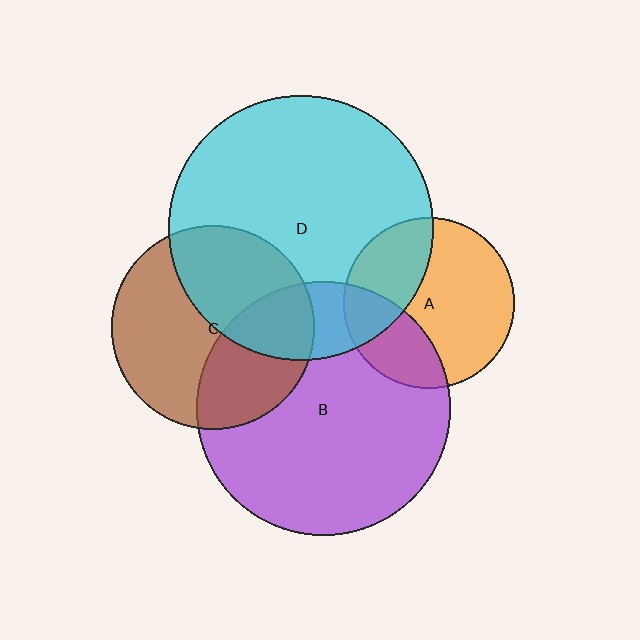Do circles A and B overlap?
Yes.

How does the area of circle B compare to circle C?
Approximately 1.6 times.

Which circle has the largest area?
Circle D (cyan).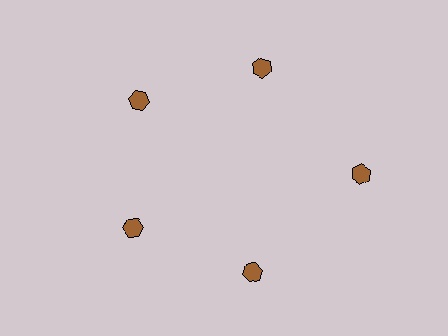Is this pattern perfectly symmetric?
No. The 5 brown hexagons are arranged in a ring, but one element near the 3 o'clock position is pushed outward from the center, breaking the 5-fold rotational symmetry.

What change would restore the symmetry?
The symmetry would be restored by moving it inward, back onto the ring so that all 5 hexagons sit at equal angles and equal distance from the center.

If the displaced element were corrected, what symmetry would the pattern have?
It would have 5-fold rotational symmetry — the pattern would map onto itself every 72 degrees.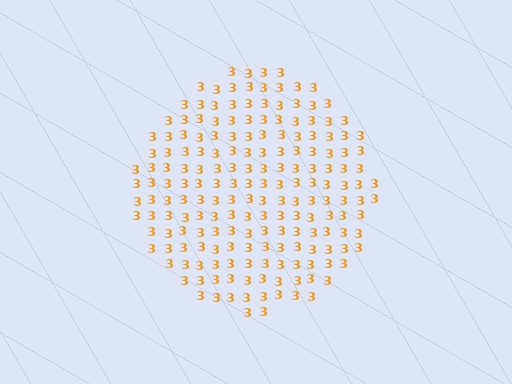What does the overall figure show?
The overall figure shows a circle.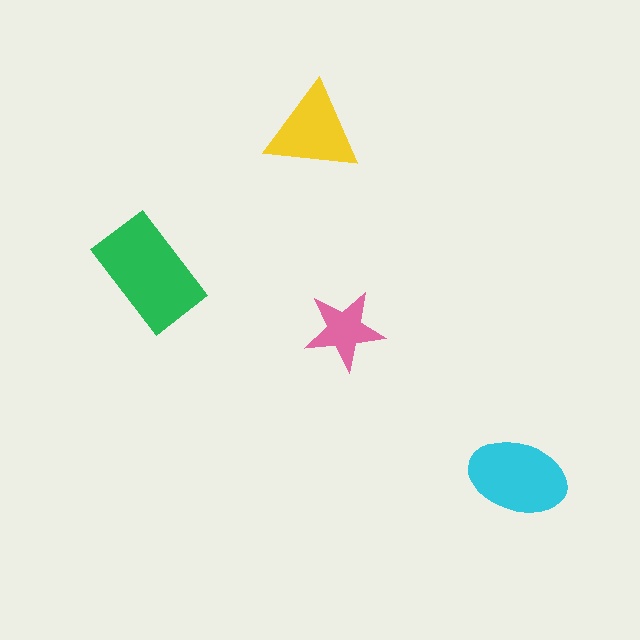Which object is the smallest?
The pink star.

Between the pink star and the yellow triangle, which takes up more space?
The yellow triangle.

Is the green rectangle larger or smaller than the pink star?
Larger.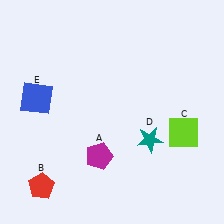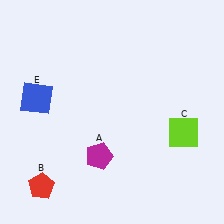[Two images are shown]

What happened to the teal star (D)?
The teal star (D) was removed in Image 2. It was in the bottom-right area of Image 1.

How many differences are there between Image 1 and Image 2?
There is 1 difference between the two images.